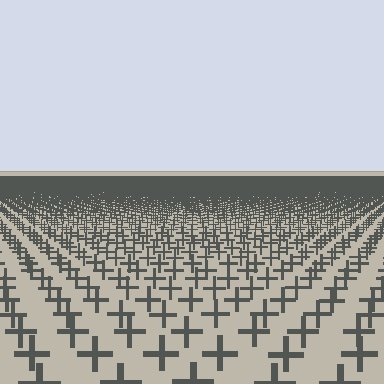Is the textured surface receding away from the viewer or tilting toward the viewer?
The surface is receding away from the viewer. Texture elements get smaller and denser toward the top.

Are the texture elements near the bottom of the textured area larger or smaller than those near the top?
Larger. Near the bottom, elements are closer to the viewer and appear at a bigger on-screen size.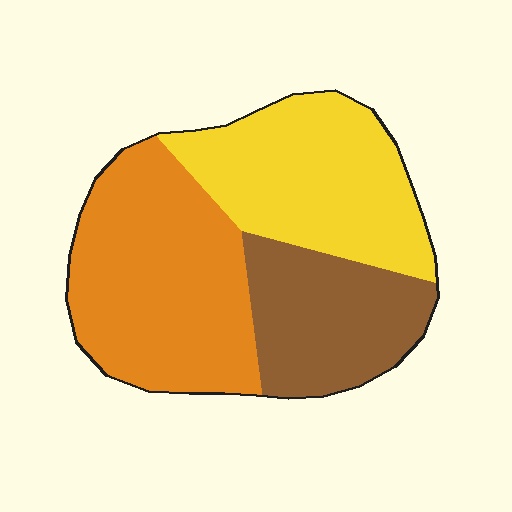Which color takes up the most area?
Orange, at roughly 40%.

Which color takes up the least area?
Brown, at roughly 25%.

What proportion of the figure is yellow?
Yellow covers about 35% of the figure.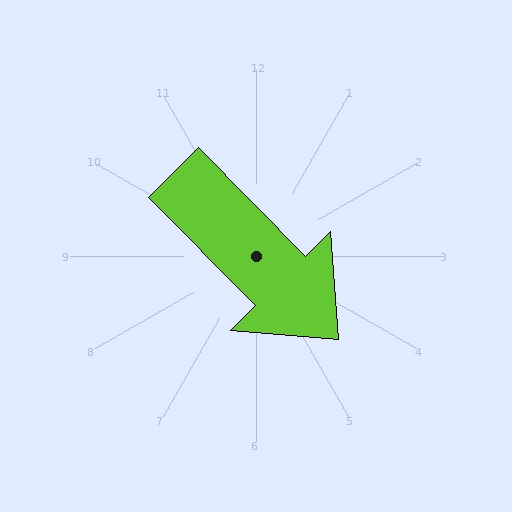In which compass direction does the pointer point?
Southeast.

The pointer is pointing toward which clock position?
Roughly 5 o'clock.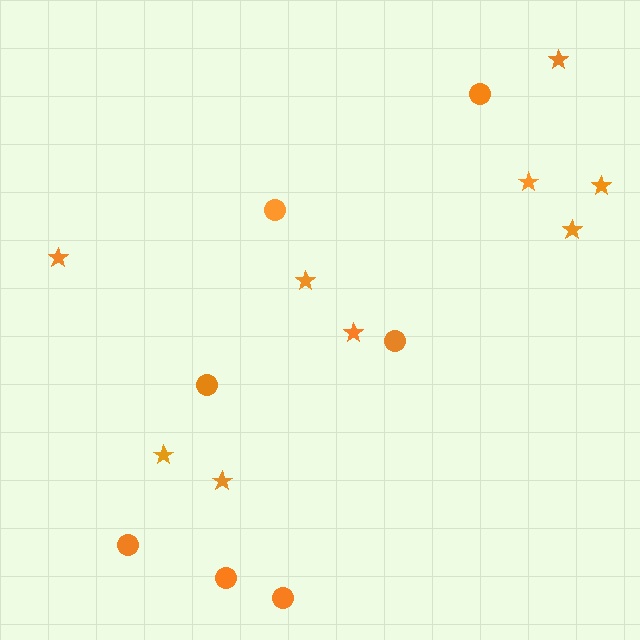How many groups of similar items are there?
There are 2 groups: one group of stars (9) and one group of circles (7).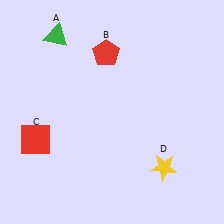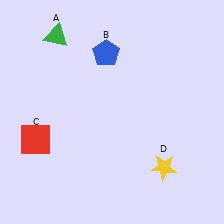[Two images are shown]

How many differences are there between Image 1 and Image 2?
There is 1 difference between the two images.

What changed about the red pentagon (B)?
In Image 1, B is red. In Image 2, it changed to blue.